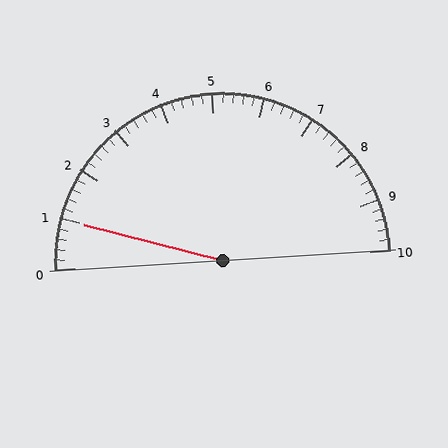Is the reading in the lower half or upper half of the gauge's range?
The reading is in the lower half of the range (0 to 10).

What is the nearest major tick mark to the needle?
The nearest major tick mark is 1.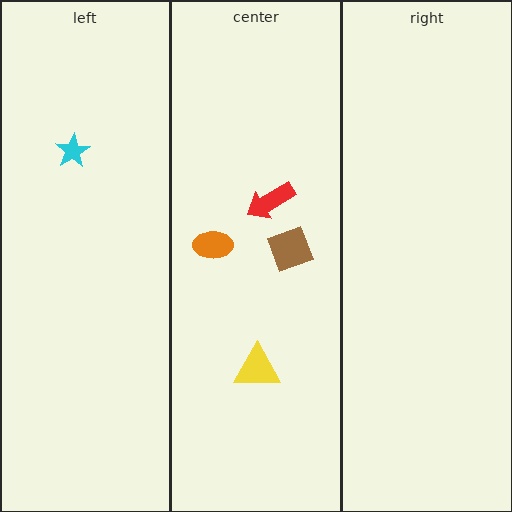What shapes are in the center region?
The orange ellipse, the brown diamond, the yellow triangle, the red arrow.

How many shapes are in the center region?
4.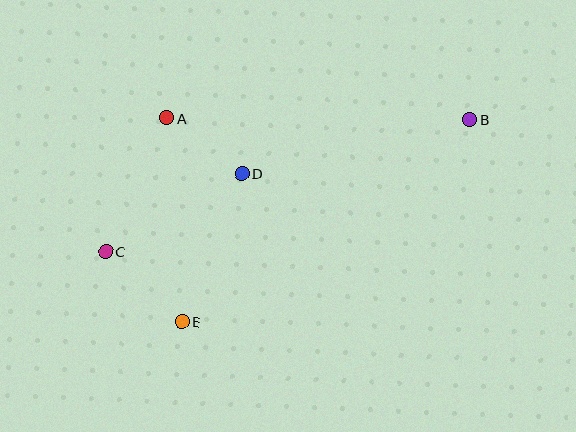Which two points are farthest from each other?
Points B and C are farthest from each other.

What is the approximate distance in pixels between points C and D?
The distance between C and D is approximately 157 pixels.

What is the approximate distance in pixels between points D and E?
The distance between D and E is approximately 160 pixels.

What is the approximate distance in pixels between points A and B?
The distance between A and B is approximately 303 pixels.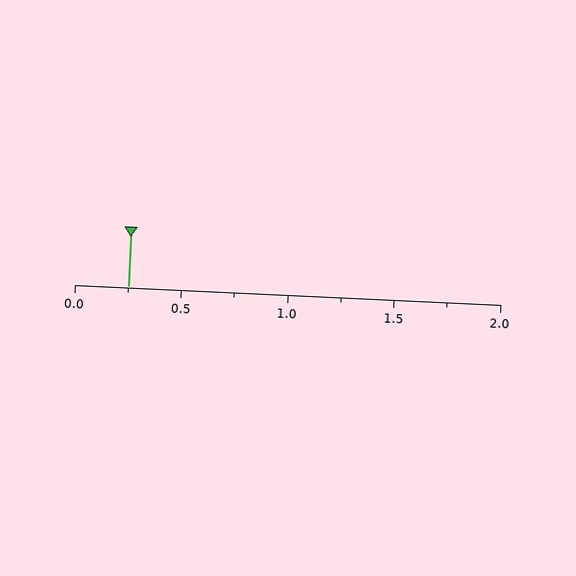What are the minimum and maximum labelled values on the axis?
The axis runs from 0.0 to 2.0.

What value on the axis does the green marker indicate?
The marker indicates approximately 0.25.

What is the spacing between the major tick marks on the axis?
The major ticks are spaced 0.5 apart.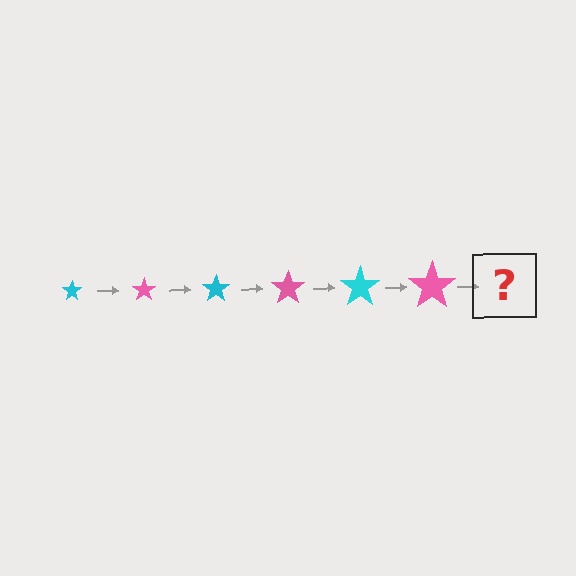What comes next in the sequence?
The next element should be a cyan star, larger than the previous one.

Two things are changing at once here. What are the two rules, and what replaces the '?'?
The two rules are that the star grows larger each step and the color cycles through cyan and pink. The '?' should be a cyan star, larger than the previous one.